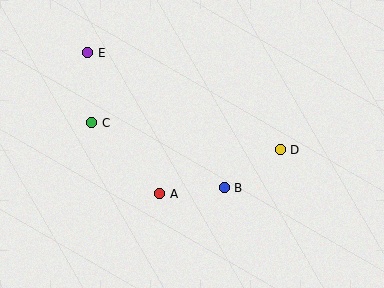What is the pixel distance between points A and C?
The distance between A and C is 98 pixels.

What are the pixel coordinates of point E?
Point E is at (88, 53).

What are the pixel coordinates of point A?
Point A is at (160, 194).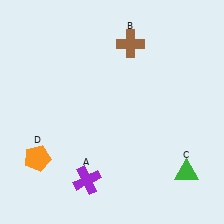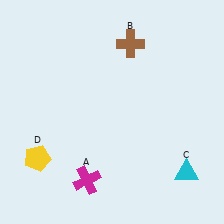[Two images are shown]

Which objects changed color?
A changed from purple to magenta. C changed from green to cyan. D changed from orange to yellow.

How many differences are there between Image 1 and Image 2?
There are 3 differences between the two images.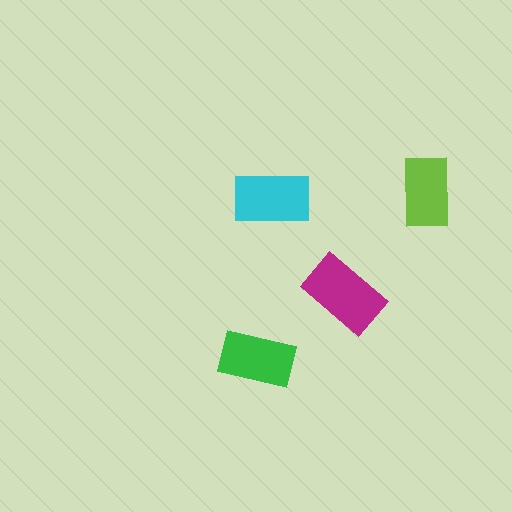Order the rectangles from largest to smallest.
the magenta one, the cyan one, the green one, the lime one.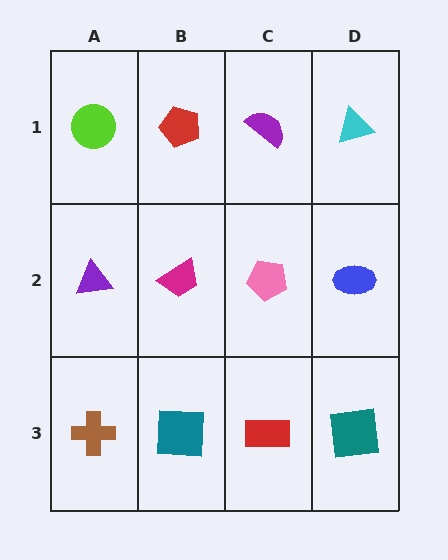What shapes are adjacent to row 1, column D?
A blue ellipse (row 2, column D), a purple semicircle (row 1, column C).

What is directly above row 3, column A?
A purple triangle.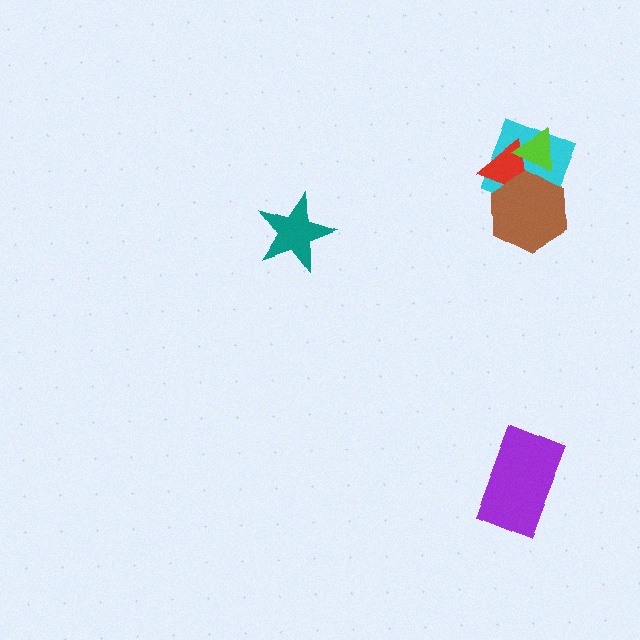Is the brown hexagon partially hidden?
No, no other shape covers it.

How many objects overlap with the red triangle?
3 objects overlap with the red triangle.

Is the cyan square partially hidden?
Yes, it is partially covered by another shape.